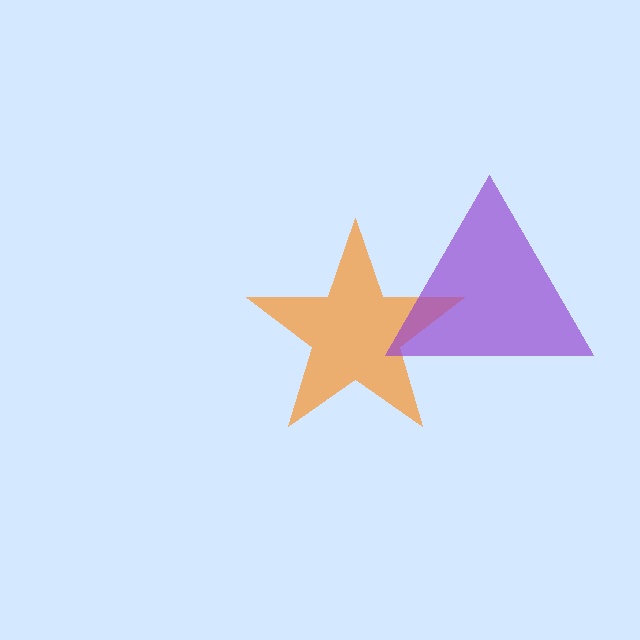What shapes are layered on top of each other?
The layered shapes are: an orange star, a purple triangle.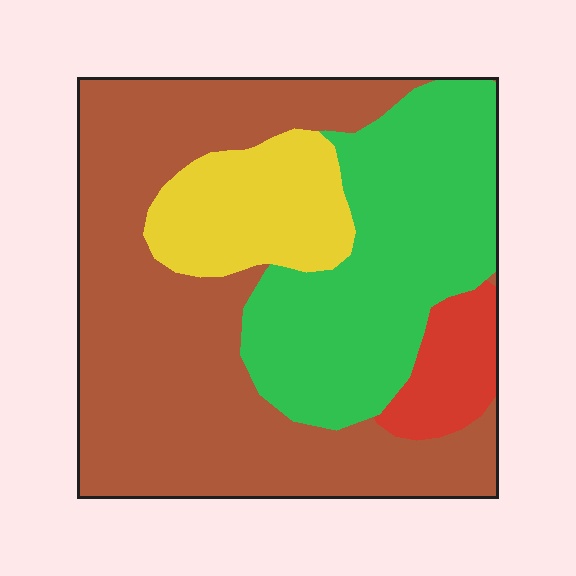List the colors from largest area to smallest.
From largest to smallest: brown, green, yellow, red.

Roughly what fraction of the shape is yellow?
Yellow covers about 15% of the shape.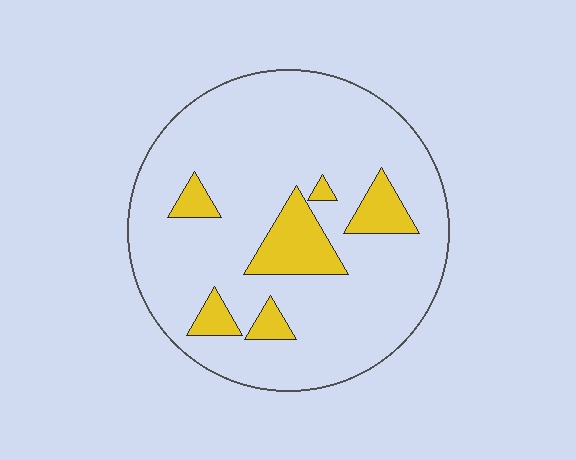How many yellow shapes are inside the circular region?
6.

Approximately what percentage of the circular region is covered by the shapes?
Approximately 15%.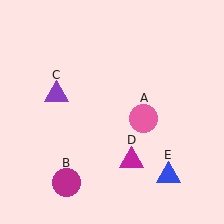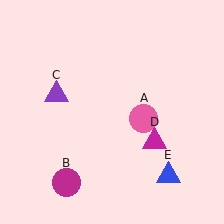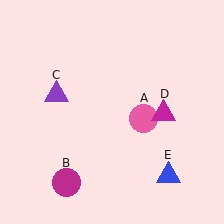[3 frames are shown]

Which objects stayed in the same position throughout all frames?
Pink circle (object A) and magenta circle (object B) and purple triangle (object C) and blue triangle (object E) remained stationary.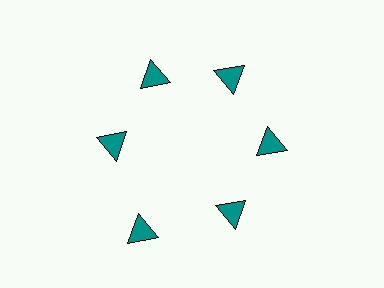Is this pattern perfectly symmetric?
No. The 6 teal triangles are arranged in a ring, but one element near the 7 o'clock position is pushed outward from the center, breaking the 6-fold rotational symmetry.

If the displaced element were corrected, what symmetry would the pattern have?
It would have 6-fold rotational symmetry — the pattern would map onto itself every 60 degrees.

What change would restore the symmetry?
The symmetry would be restored by moving it inward, back onto the ring so that all 6 triangles sit at equal angles and equal distance from the center.